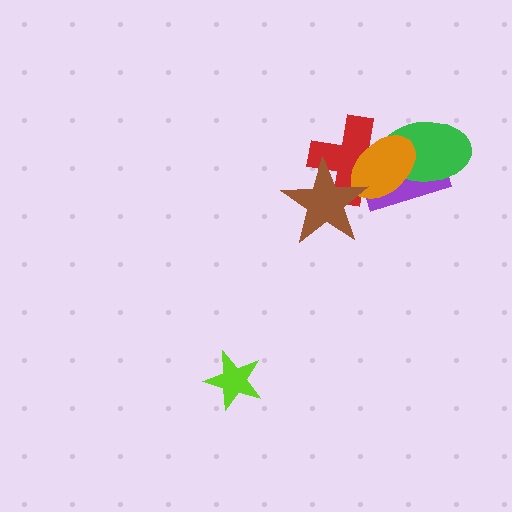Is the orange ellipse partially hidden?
Yes, it is partially covered by another shape.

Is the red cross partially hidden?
Yes, it is partially covered by another shape.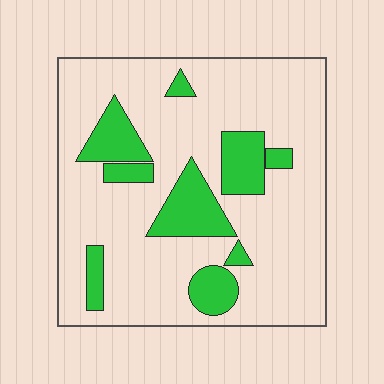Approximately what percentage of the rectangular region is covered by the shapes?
Approximately 20%.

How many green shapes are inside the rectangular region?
9.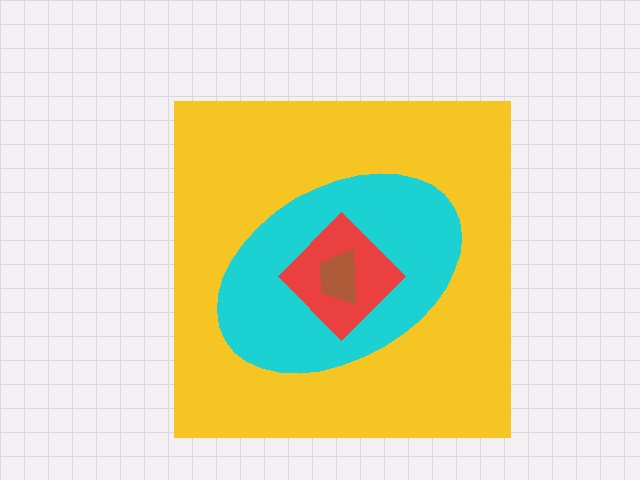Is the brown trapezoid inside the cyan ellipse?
Yes.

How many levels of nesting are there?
4.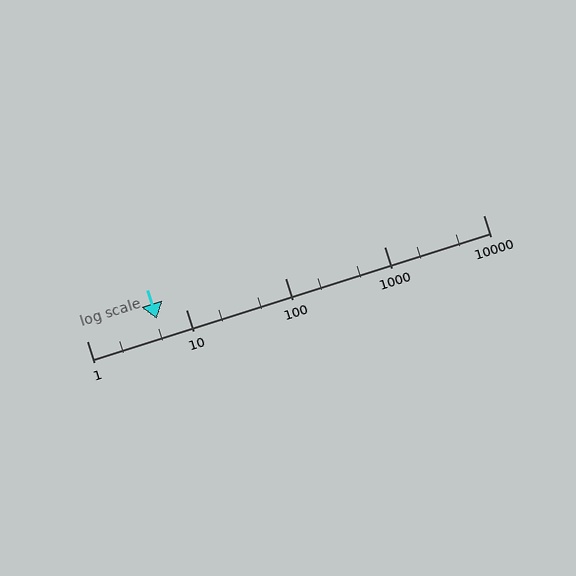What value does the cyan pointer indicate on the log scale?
The pointer indicates approximately 5.1.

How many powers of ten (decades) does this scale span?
The scale spans 4 decades, from 1 to 10000.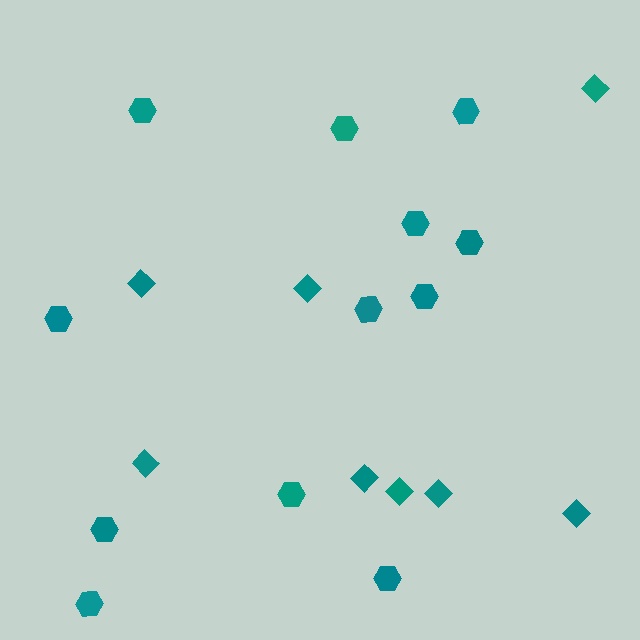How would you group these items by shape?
There are 2 groups: one group of hexagons (12) and one group of diamonds (8).